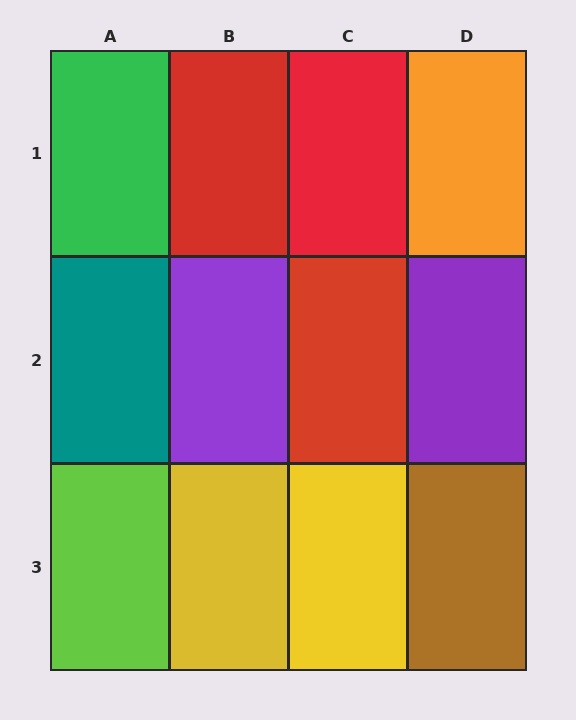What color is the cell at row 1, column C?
Red.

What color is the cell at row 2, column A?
Teal.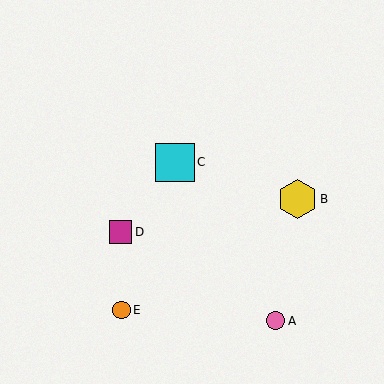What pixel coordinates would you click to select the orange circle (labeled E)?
Click at (121, 310) to select the orange circle E.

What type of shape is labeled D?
Shape D is a magenta square.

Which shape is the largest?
The yellow hexagon (labeled B) is the largest.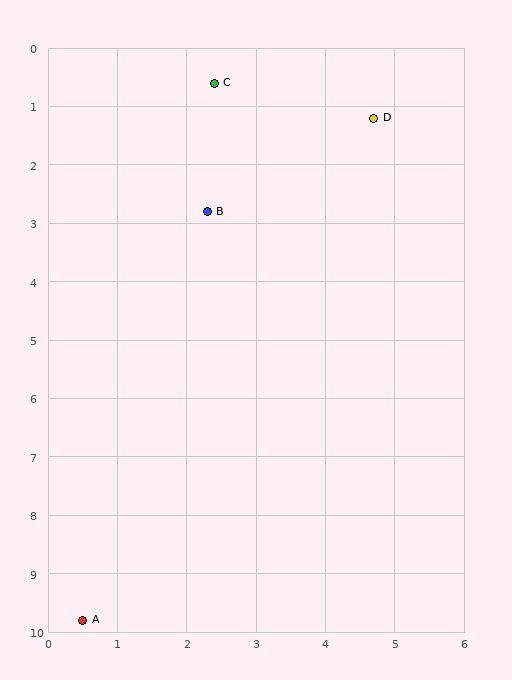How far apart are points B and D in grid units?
Points B and D are about 2.9 grid units apart.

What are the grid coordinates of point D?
Point D is at approximately (4.7, 1.2).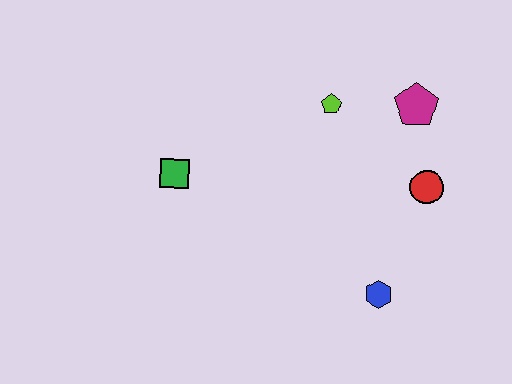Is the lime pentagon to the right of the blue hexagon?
No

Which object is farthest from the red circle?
The green square is farthest from the red circle.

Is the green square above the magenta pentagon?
No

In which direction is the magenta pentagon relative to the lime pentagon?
The magenta pentagon is to the right of the lime pentagon.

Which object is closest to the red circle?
The magenta pentagon is closest to the red circle.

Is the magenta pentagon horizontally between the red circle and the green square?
Yes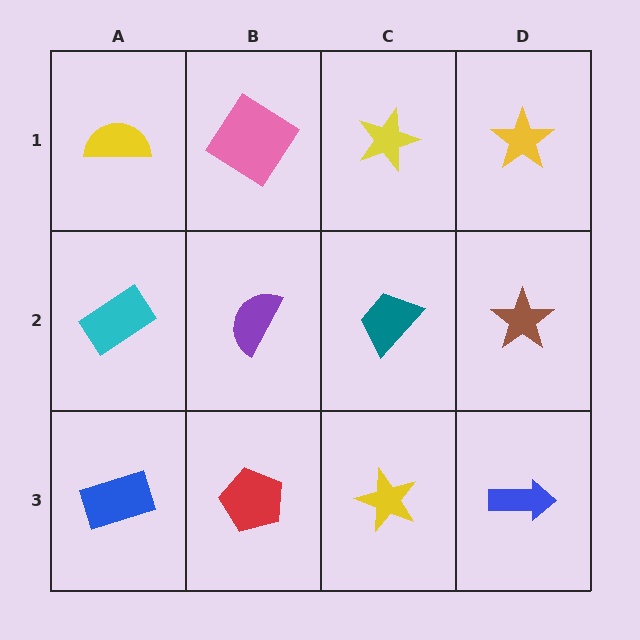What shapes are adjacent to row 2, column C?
A yellow star (row 1, column C), a yellow star (row 3, column C), a purple semicircle (row 2, column B), a brown star (row 2, column D).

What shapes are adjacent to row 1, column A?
A cyan rectangle (row 2, column A), a pink diamond (row 1, column B).